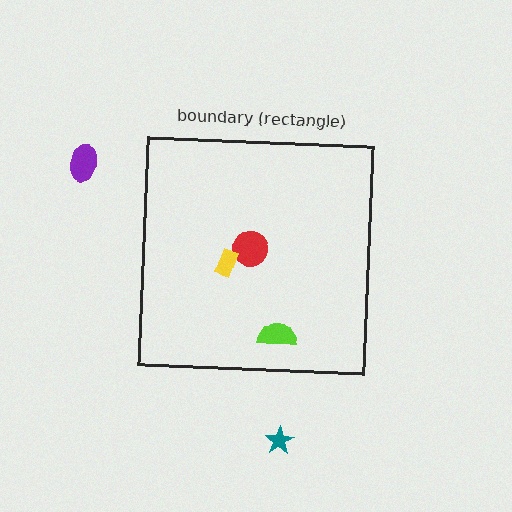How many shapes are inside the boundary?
3 inside, 2 outside.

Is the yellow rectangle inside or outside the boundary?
Inside.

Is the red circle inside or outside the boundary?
Inside.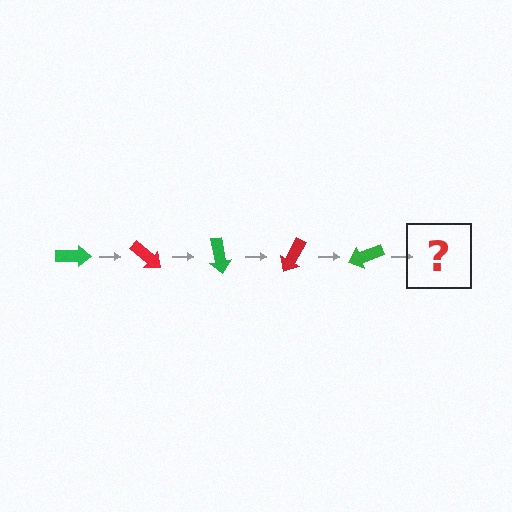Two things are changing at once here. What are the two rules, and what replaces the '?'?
The two rules are that it rotates 40 degrees each step and the color cycles through green and red. The '?' should be a red arrow, rotated 200 degrees from the start.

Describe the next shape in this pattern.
It should be a red arrow, rotated 200 degrees from the start.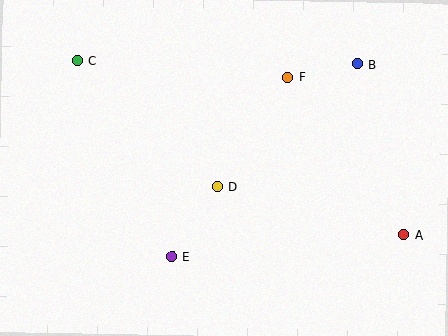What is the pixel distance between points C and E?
The distance between C and E is 218 pixels.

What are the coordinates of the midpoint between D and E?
The midpoint between D and E is at (194, 222).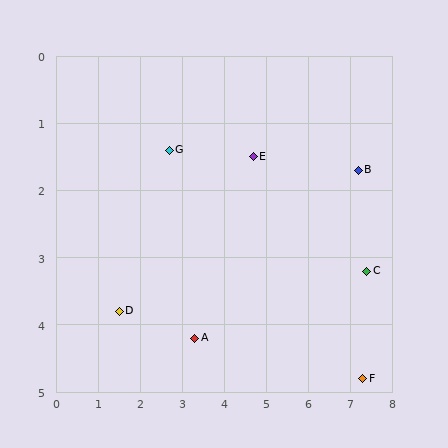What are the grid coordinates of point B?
Point B is at approximately (7.2, 1.7).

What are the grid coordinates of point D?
Point D is at approximately (1.5, 3.8).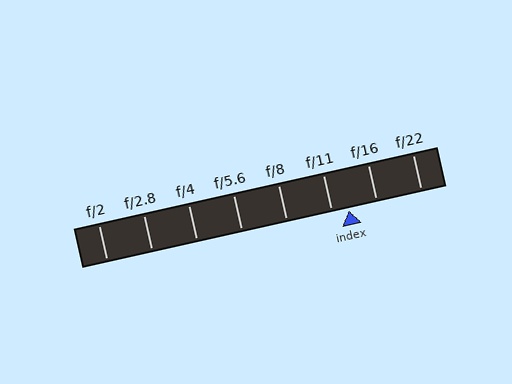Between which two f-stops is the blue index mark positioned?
The index mark is between f/11 and f/16.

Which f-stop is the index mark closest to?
The index mark is closest to f/11.